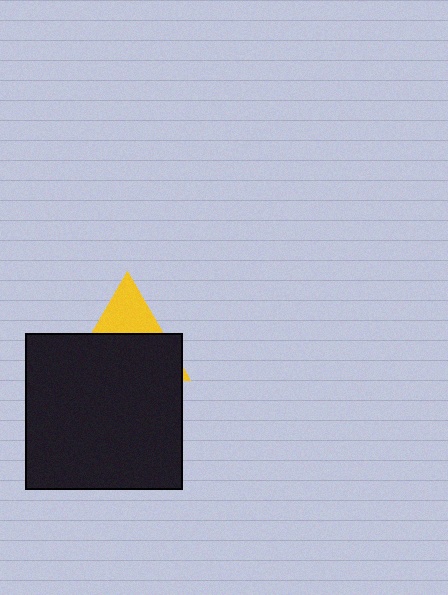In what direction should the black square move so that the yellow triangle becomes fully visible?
The black square should move down. That is the shortest direction to clear the overlap and leave the yellow triangle fully visible.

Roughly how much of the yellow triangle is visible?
A small part of it is visible (roughly 33%).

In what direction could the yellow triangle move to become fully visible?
The yellow triangle could move up. That would shift it out from behind the black square entirely.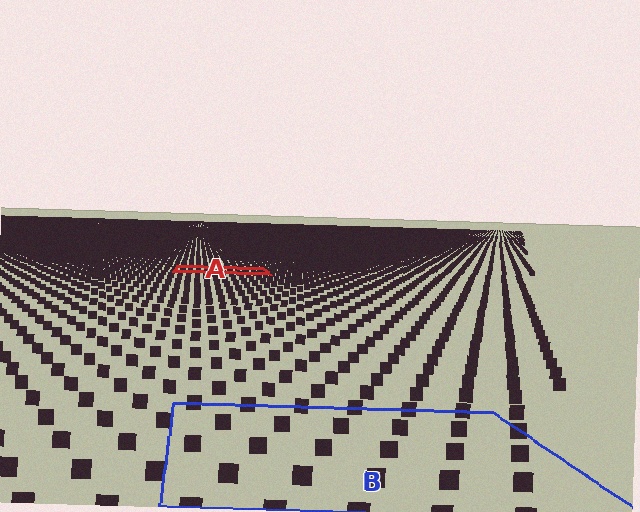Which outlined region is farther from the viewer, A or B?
Region A is farther from the viewer — the texture elements inside it appear smaller and more densely packed.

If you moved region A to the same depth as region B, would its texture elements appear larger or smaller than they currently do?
They would appear larger. At a closer depth, the same texture elements are projected at a bigger on-screen size.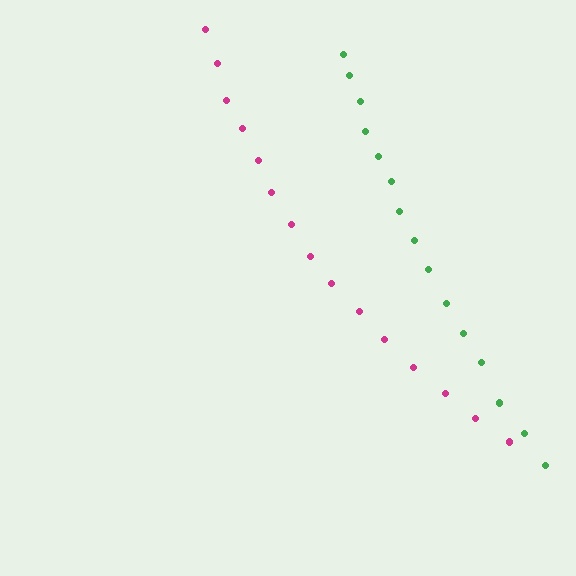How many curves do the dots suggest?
There are 2 distinct paths.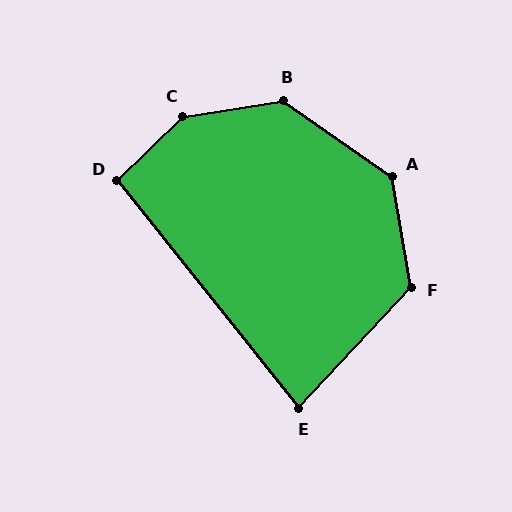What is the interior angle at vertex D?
Approximately 96 degrees (obtuse).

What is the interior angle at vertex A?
Approximately 134 degrees (obtuse).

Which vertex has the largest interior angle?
C, at approximately 144 degrees.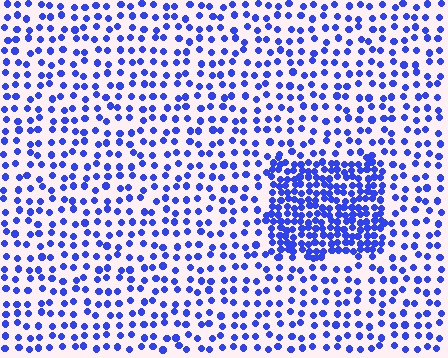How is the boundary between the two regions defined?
The boundary is defined by a change in element density (approximately 2.5x ratio). All elements are the same color, size, and shape.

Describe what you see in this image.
The image contains small blue elements arranged at two different densities. A rectangle-shaped region is visible where the elements are more densely packed than the surrounding area.